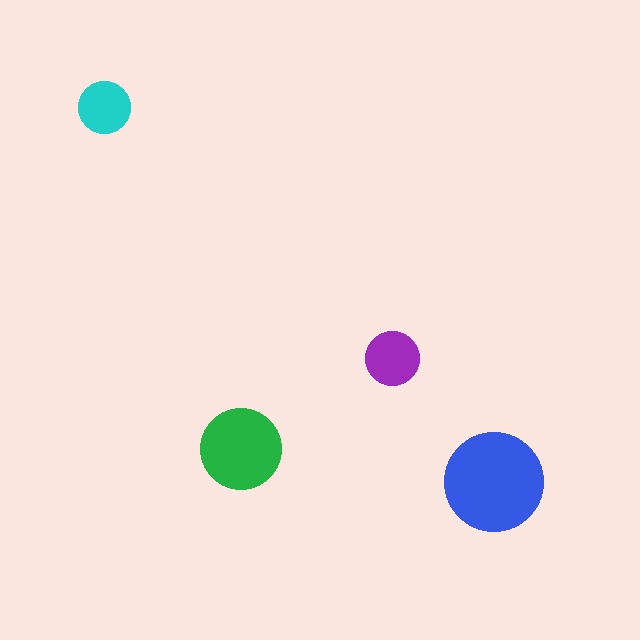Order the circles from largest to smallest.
the blue one, the green one, the purple one, the cyan one.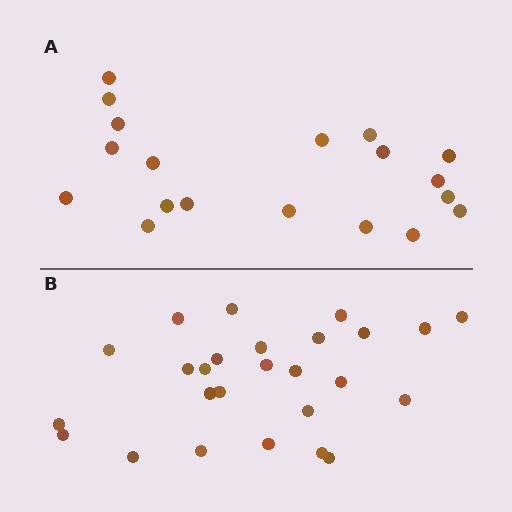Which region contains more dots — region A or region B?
Region B (the bottom region) has more dots.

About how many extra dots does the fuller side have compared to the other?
Region B has roughly 8 or so more dots than region A.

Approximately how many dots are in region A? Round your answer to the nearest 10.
About 20 dots. (The exact count is 19, which rounds to 20.)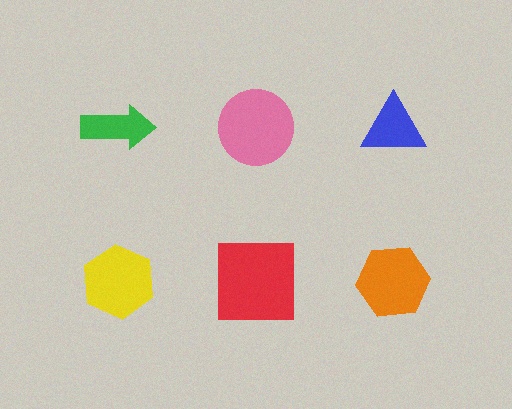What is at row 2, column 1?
A yellow hexagon.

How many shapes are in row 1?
3 shapes.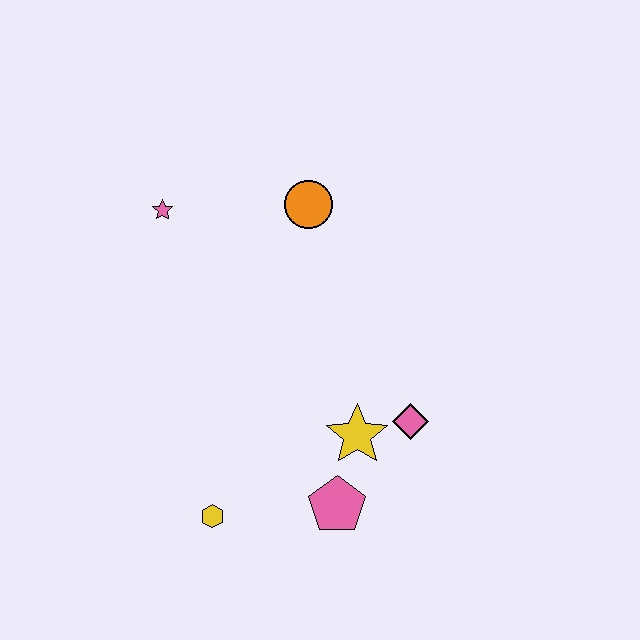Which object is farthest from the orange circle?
The yellow hexagon is farthest from the orange circle.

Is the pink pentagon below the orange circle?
Yes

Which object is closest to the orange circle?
The pink star is closest to the orange circle.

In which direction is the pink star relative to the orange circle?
The pink star is to the left of the orange circle.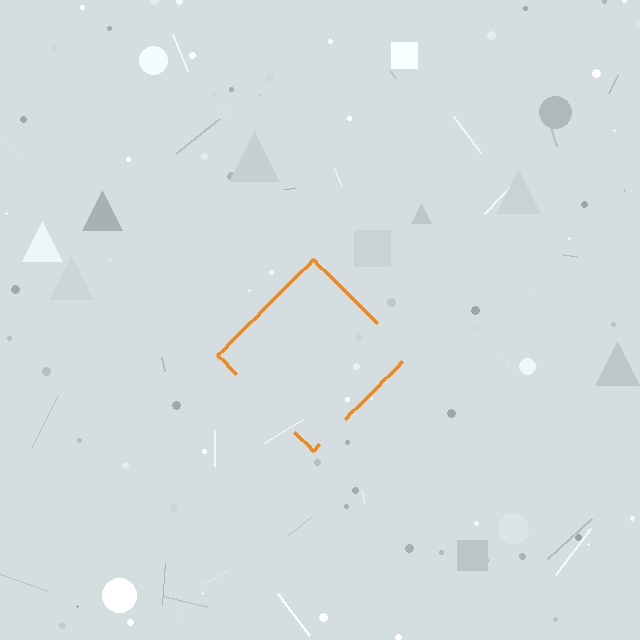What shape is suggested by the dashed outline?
The dashed outline suggests a diamond.